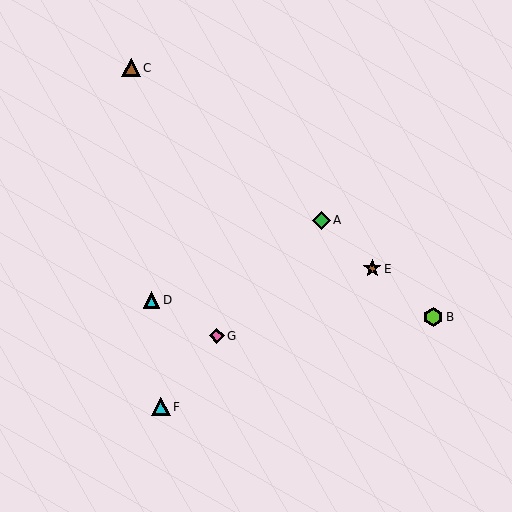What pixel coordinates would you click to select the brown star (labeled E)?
Click at (372, 269) to select the brown star E.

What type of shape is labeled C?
Shape C is a brown triangle.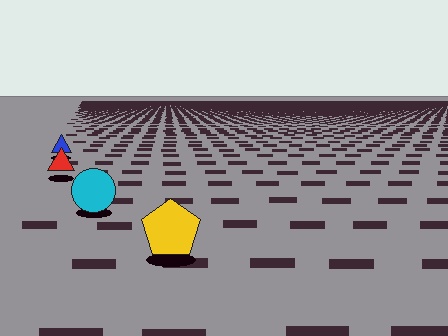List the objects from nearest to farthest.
From nearest to farthest: the yellow pentagon, the cyan circle, the red triangle, the blue triangle.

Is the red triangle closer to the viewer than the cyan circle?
No. The cyan circle is closer — you can tell from the texture gradient: the ground texture is coarser near it.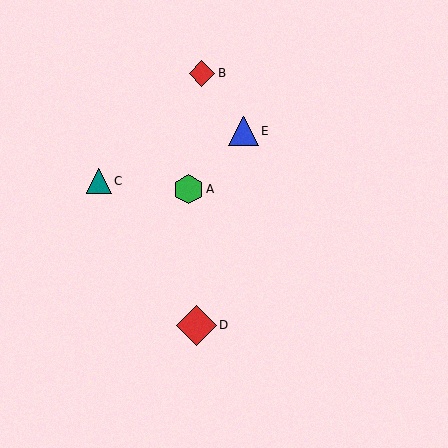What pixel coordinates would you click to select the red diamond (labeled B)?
Click at (202, 73) to select the red diamond B.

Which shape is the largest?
The red diamond (labeled D) is the largest.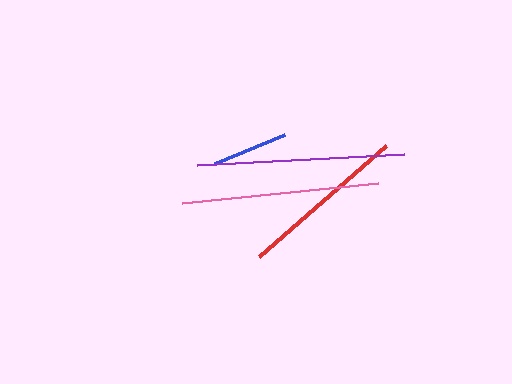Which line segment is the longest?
The purple line is the longest at approximately 207 pixels.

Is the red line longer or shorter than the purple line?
The purple line is longer than the red line.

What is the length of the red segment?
The red segment is approximately 169 pixels long.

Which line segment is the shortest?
The blue line is the shortest at approximately 75 pixels.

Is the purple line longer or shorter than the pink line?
The purple line is longer than the pink line.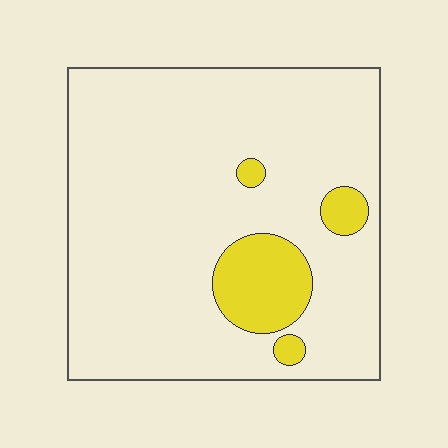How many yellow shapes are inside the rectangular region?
4.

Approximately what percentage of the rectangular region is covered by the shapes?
Approximately 10%.